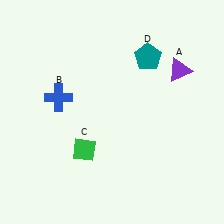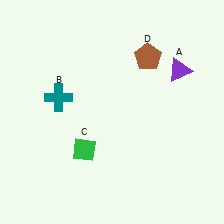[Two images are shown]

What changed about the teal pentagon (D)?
In Image 1, D is teal. In Image 2, it changed to brown.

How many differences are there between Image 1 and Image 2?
There are 2 differences between the two images.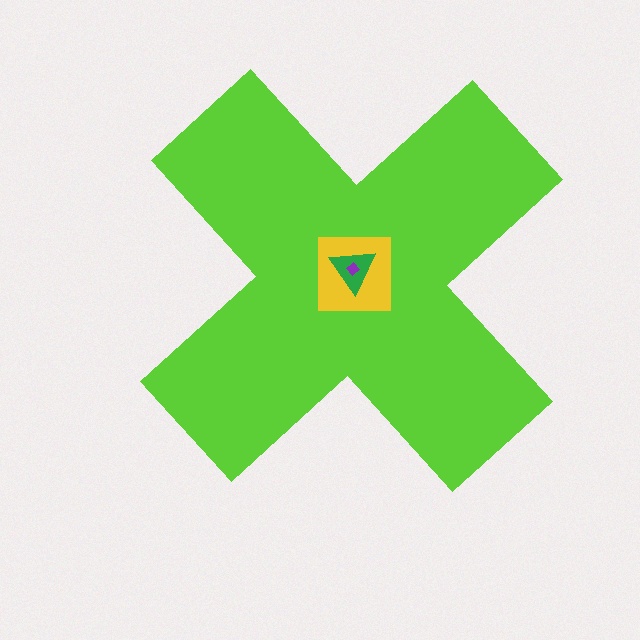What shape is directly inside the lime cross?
The yellow square.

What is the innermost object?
The purple diamond.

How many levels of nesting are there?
4.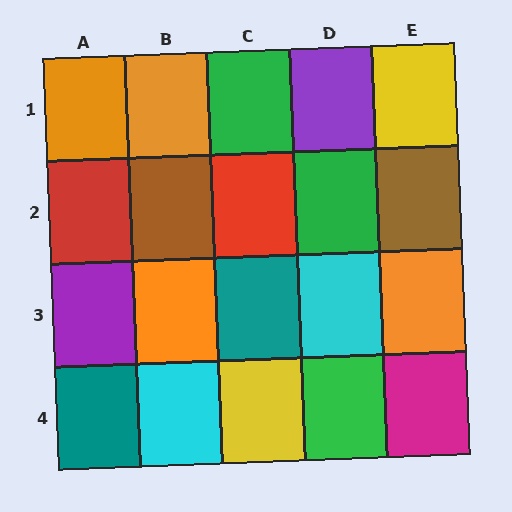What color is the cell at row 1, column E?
Yellow.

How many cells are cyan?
2 cells are cyan.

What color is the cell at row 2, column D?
Green.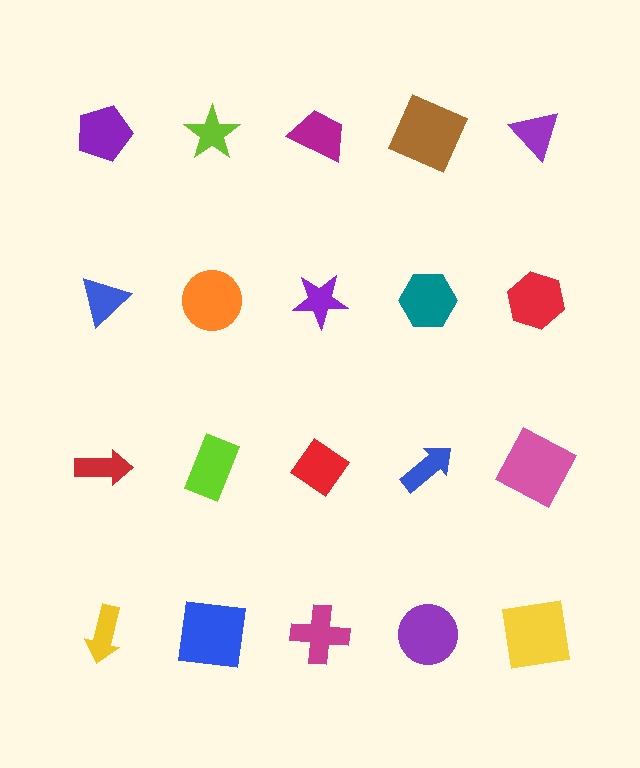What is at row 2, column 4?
A teal hexagon.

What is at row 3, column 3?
A red diamond.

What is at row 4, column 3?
A magenta cross.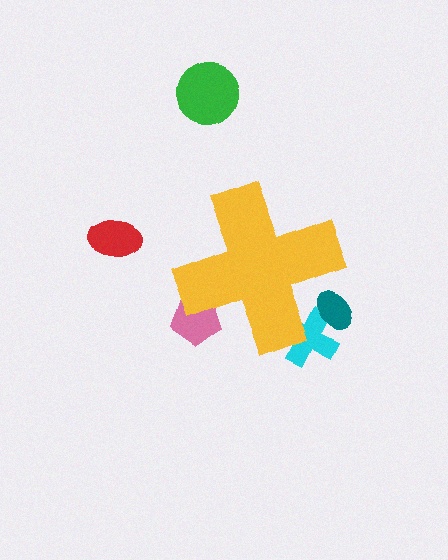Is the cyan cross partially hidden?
Yes, the cyan cross is partially hidden behind the yellow cross.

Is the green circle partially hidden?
No, the green circle is fully visible.